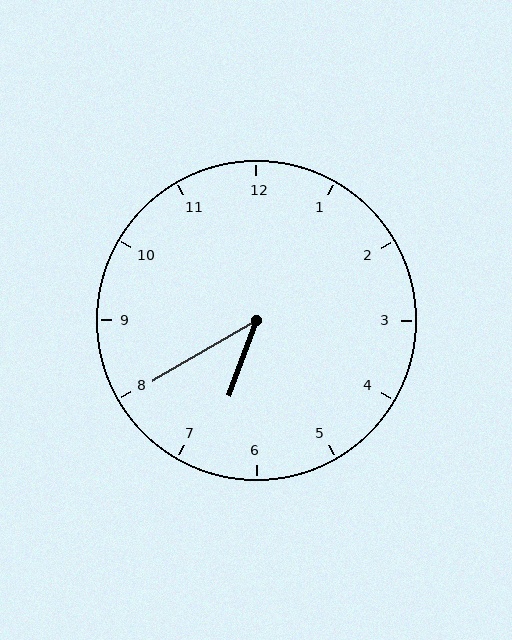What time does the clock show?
6:40.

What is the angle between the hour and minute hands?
Approximately 40 degrees.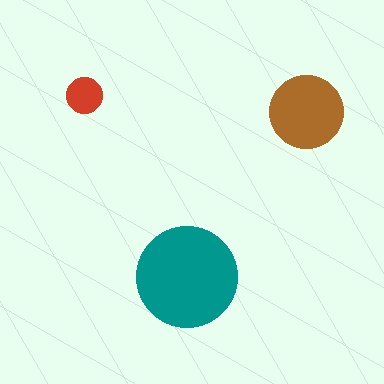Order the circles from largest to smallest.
the teal one, the brown one, the red one.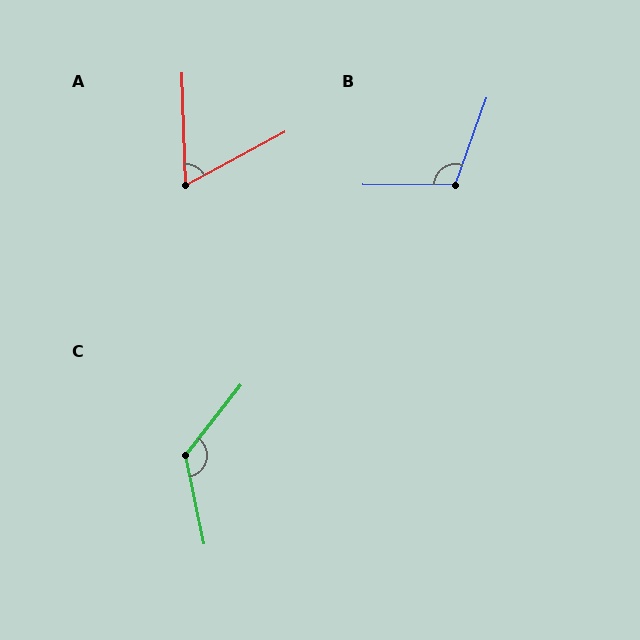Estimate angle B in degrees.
Approximately 109 degrees.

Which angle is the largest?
C, at approximately 130 degrees.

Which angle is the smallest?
A, at approximately 63 degrees.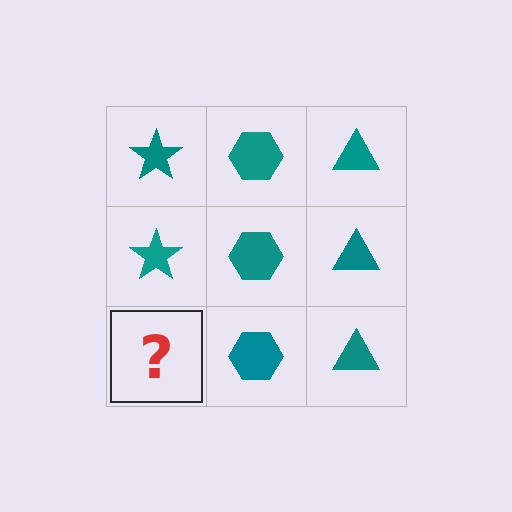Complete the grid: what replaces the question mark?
The question mark should be replaced with a teal star.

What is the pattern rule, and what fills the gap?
The rule is that each column has a consistent shape. The gap should be filled with a teal star.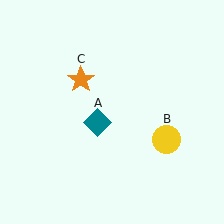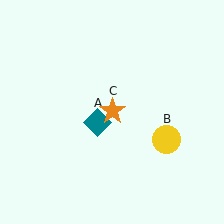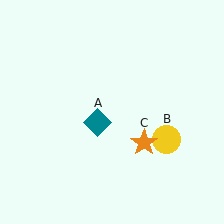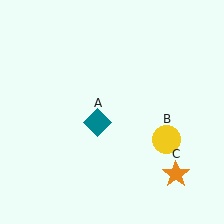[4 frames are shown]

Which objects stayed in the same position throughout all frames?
Teal diamond (object A) and yellow circle (object B) remained stationary.